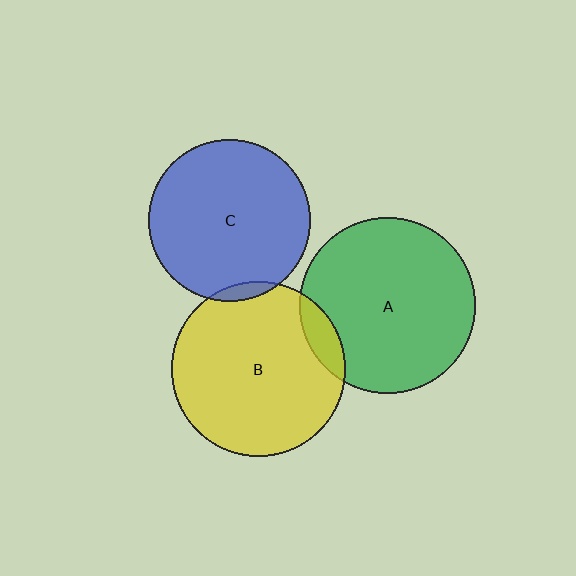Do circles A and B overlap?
Yes.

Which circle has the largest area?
Circle A (green).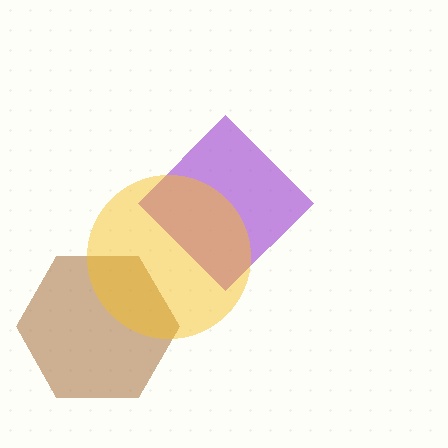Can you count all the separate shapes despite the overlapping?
Yes, there are 3 separate shapes.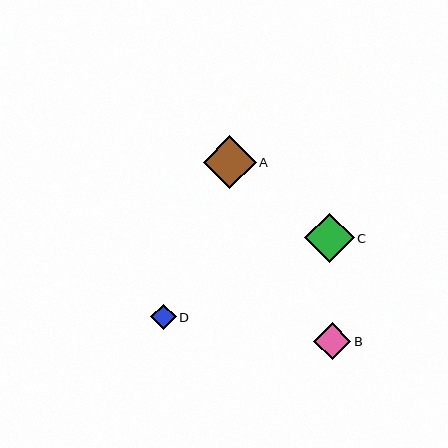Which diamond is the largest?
Diamond A is the largest with a size of approximately 53 pixels.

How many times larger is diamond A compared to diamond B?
Diamond A is approximately 1.4 times the size of diamond B.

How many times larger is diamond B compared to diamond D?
Diamond B is approximately 1.5 times the size of diamond D.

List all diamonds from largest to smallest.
From largest to smallest: A, C, B, D.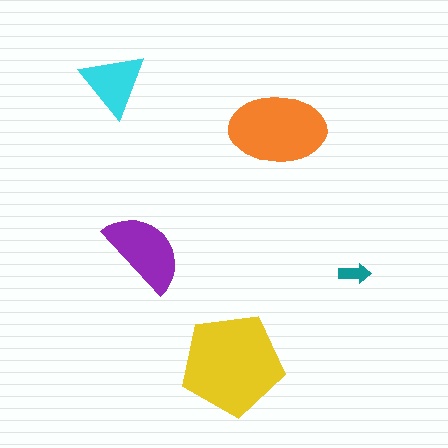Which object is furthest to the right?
The teal arrow is rightmost.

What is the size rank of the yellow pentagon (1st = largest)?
1st.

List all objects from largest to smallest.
The yellow pentagon, the orange ellipse, the purple semicircle, the cyan triangle, the teal arrow.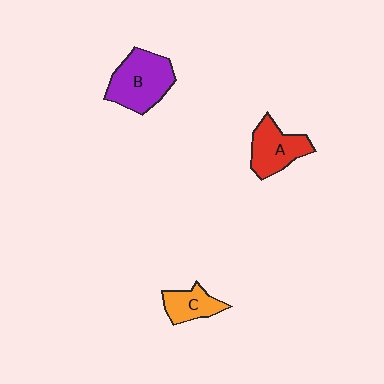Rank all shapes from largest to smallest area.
From largest to smallest: B (purple), A (red), C (orange).